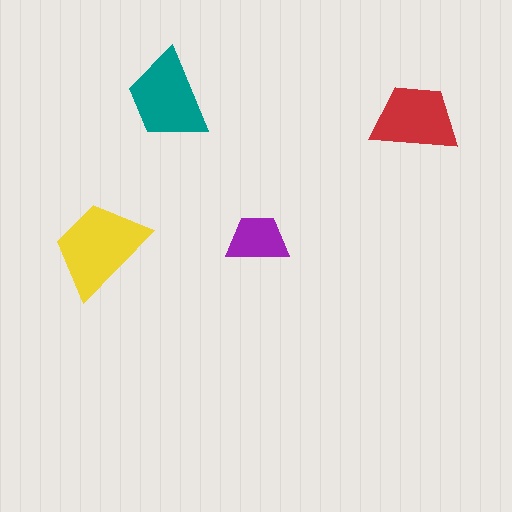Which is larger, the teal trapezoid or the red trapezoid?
The teal one.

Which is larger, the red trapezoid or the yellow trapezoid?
The yellow one.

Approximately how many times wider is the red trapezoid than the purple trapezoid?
About 1.5 times wider.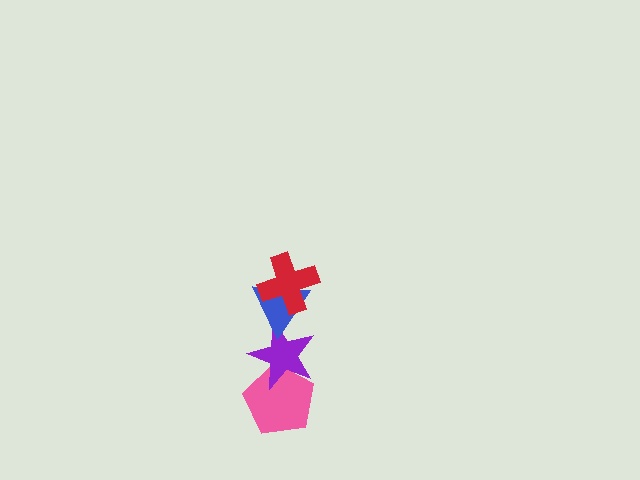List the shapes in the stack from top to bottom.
From top to bottom: the red cross, the blue triangle, the purple star, the pink pentagon.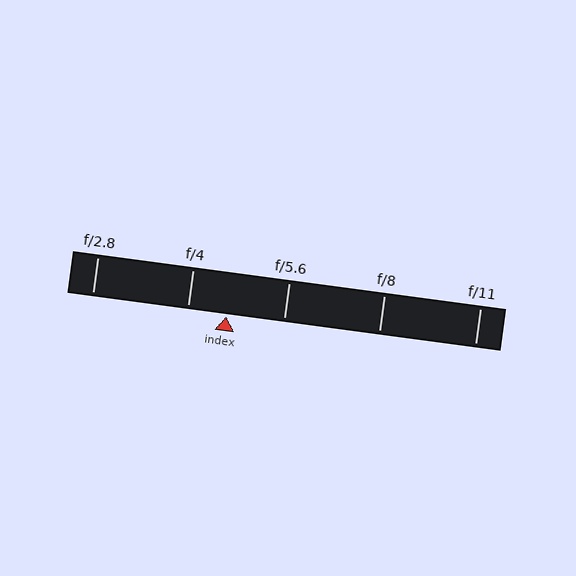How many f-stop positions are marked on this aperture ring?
There are 5 f-stop positions marked.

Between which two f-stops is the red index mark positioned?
The index mark is between f/4 and f/5.6.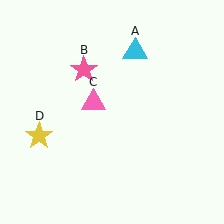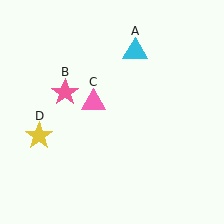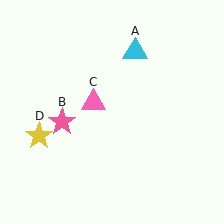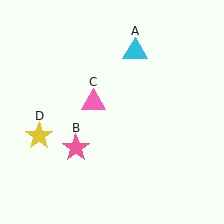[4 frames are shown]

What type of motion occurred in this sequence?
The pink star (object B) rotated counterclockwise around the center of the scene.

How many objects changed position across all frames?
1 object changed position: pink star (object B).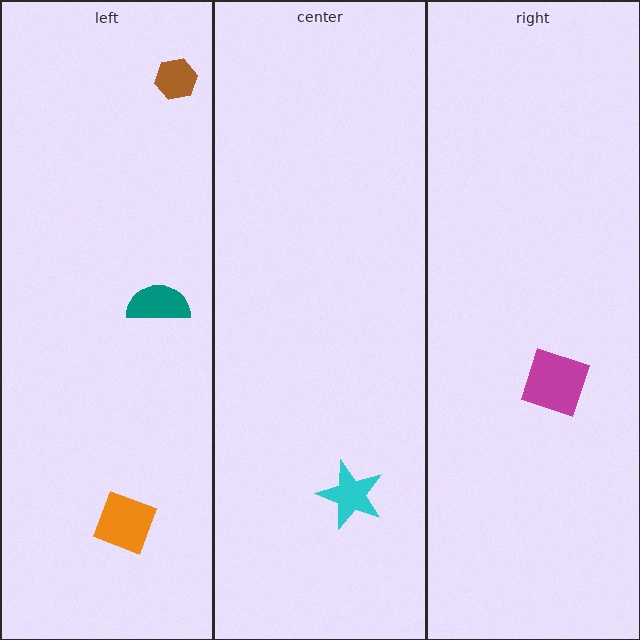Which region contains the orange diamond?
The left region.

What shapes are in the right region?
The magenta square.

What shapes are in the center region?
The cyan star.